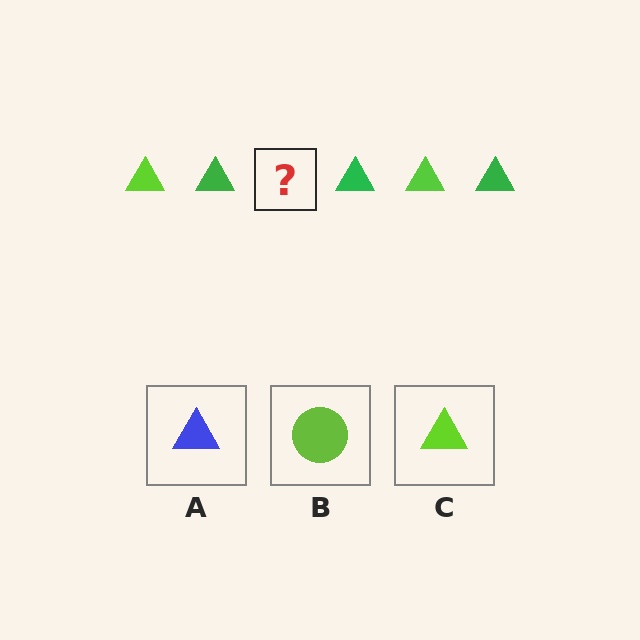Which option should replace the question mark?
Option C.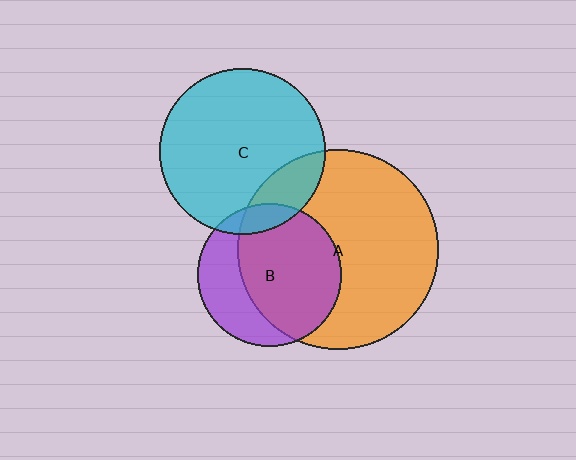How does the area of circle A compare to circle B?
Approximately 1.9 times.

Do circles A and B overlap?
Yes.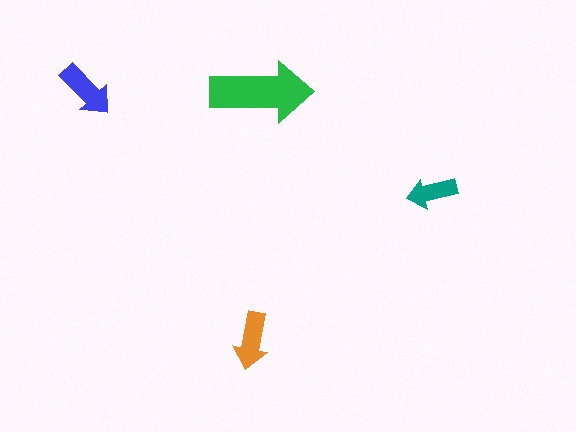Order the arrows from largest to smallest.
the green one, the blue one, the orange one, the teal one.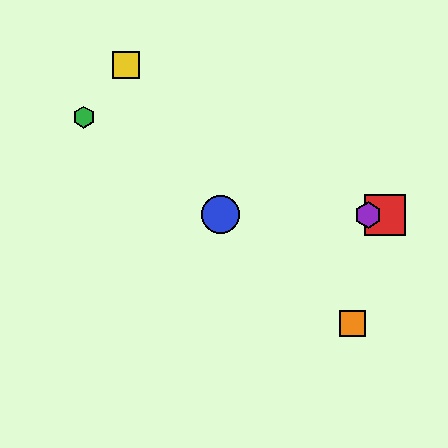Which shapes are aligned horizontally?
The red square, the blue circle, the purple hexagon are aligned horizontally.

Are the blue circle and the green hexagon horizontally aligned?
No, the blue circle is at y≈215 and the green hexagon is at y≈117.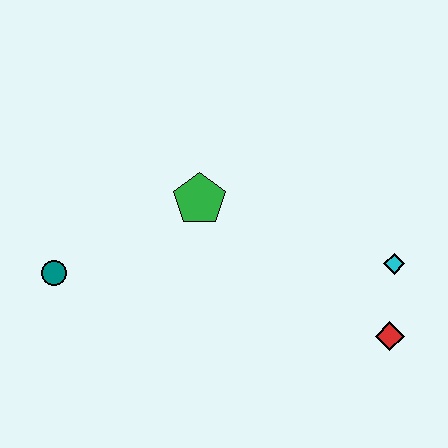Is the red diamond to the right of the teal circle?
Yes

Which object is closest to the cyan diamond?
The red diamond is closest to the cyan diamond.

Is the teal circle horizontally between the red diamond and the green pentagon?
No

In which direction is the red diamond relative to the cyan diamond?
The red diamond is below the cyan diamond.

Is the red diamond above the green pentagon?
No